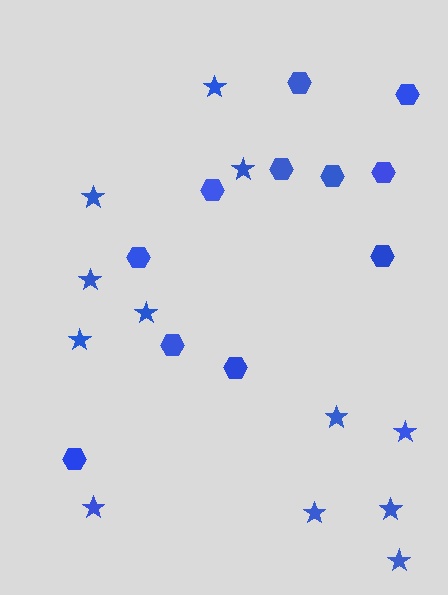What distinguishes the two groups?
There are 2 groups: one group of hexagons (11) and one group of stars (12).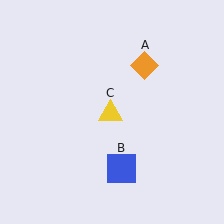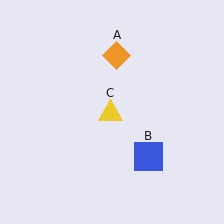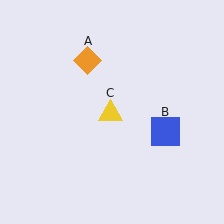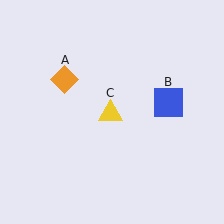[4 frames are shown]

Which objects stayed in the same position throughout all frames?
Yellow triangle (object C) remained stationary.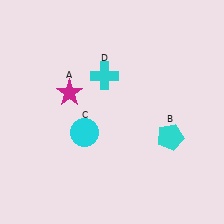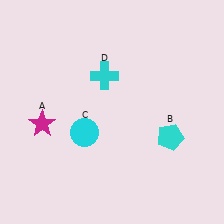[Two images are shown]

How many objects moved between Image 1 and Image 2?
1 object moved between the two images.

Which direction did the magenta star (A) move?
The magenta star (A) moved down.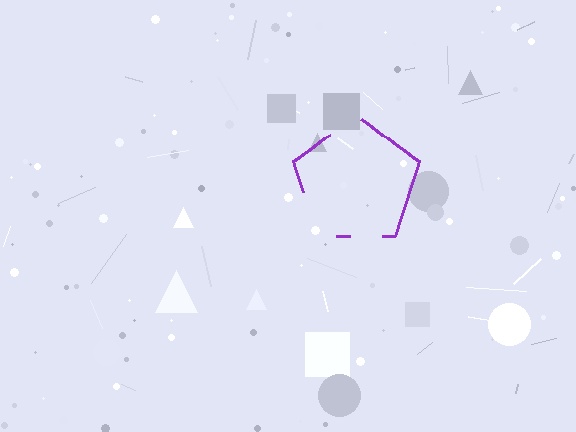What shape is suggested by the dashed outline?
The dashed outline suggests a pentagon.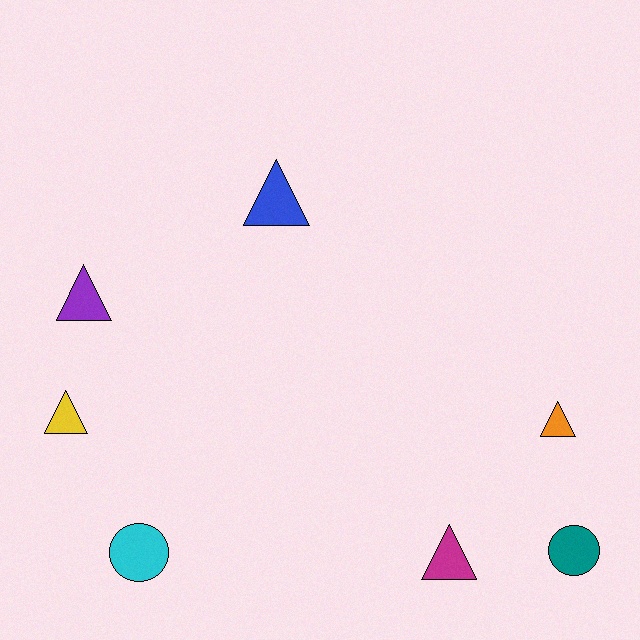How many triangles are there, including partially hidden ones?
There are 5 triangles.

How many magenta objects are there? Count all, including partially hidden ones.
There is 1 magenta object.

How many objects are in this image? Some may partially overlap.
There are 7 objects.